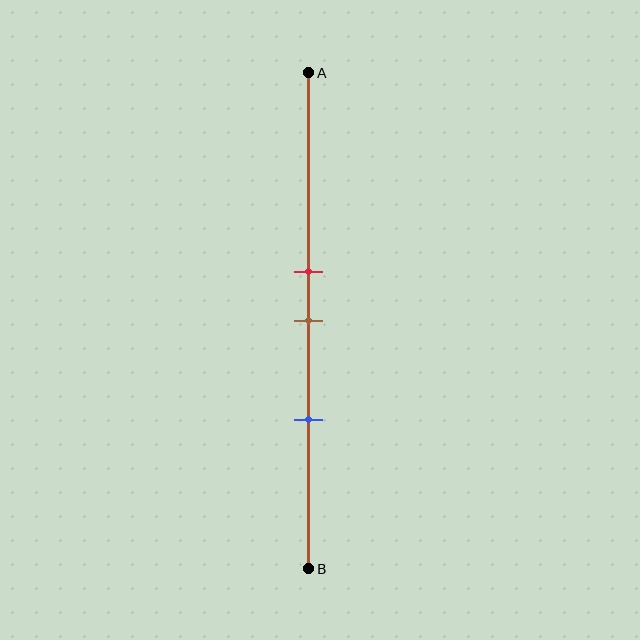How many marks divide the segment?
There are 3 marks dividing the segment.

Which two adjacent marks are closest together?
The red and brown marks are the closest adjacent pair.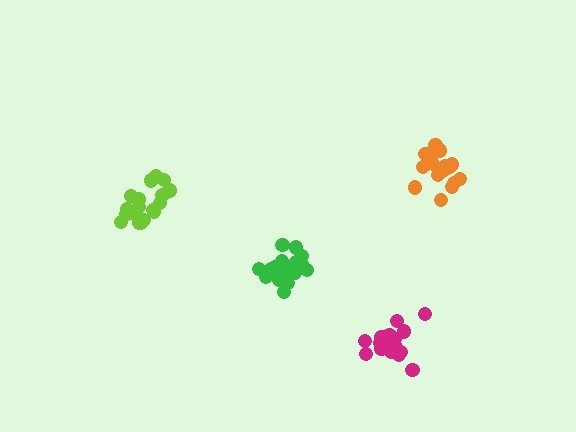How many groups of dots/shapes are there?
There are 4 groups.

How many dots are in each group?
Group 1: 18 dots, Group 2: 20 dots, Group 3: 16 dots, Group 4: 18 dots (72 total).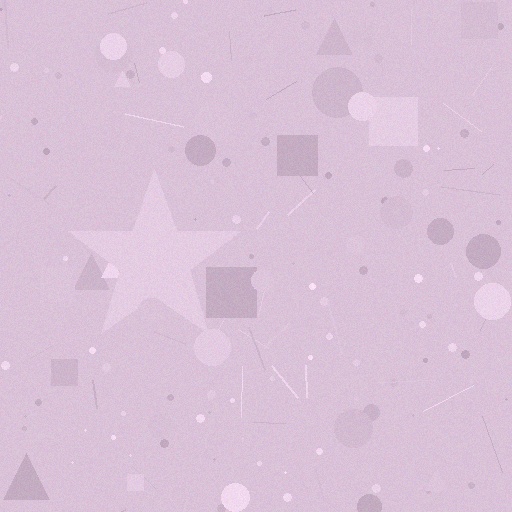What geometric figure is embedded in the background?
A star is embedded in the background.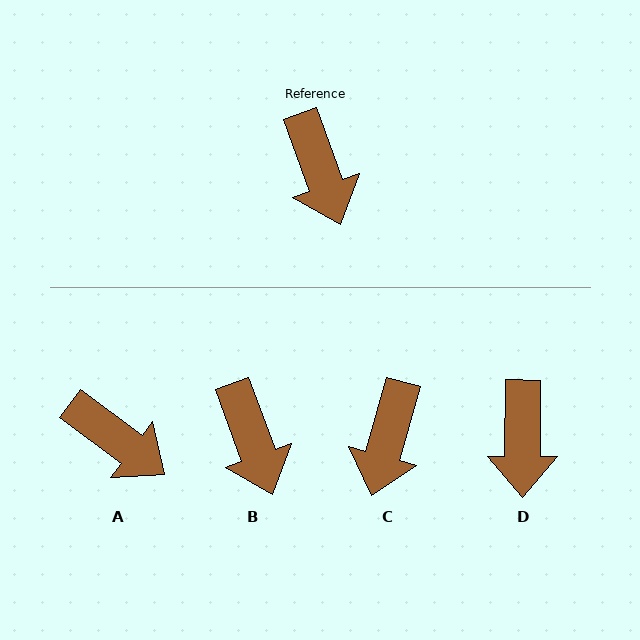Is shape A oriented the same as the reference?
No, it is off by about 33 degrees.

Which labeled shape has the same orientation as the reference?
B.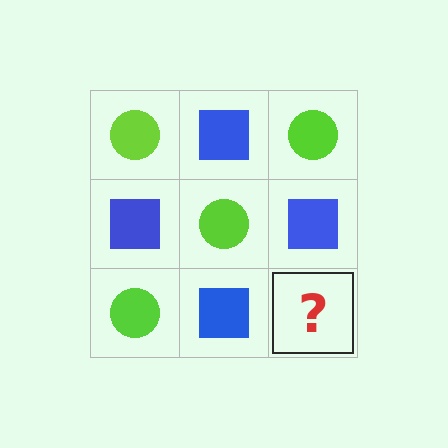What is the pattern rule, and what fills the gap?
The rule is that it alternates lime circle and blue square in a checkerboard pattern. The gap should be filled with a lime circle.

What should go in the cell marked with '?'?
The missing cell should contain a lime circle.